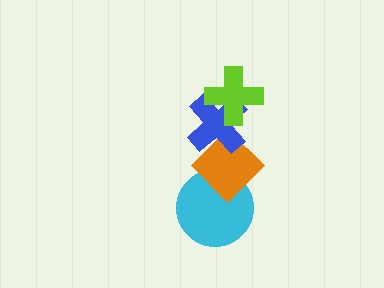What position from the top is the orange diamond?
The orange diamond is 3rd from the top.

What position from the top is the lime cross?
The lime cross is 1st from the top.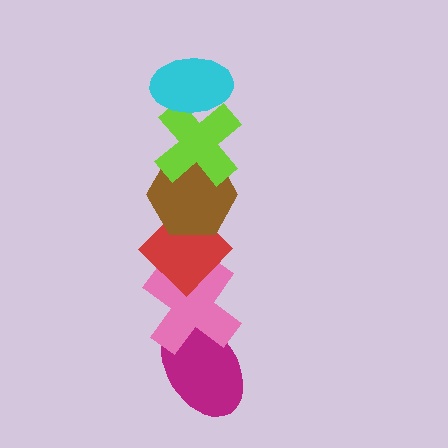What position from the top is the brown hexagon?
The brown hexagon is 3rd from the top.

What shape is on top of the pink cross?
The red diamond is on top of the pink cross.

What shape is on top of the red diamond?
The brown hexagon is on top of the red diamond.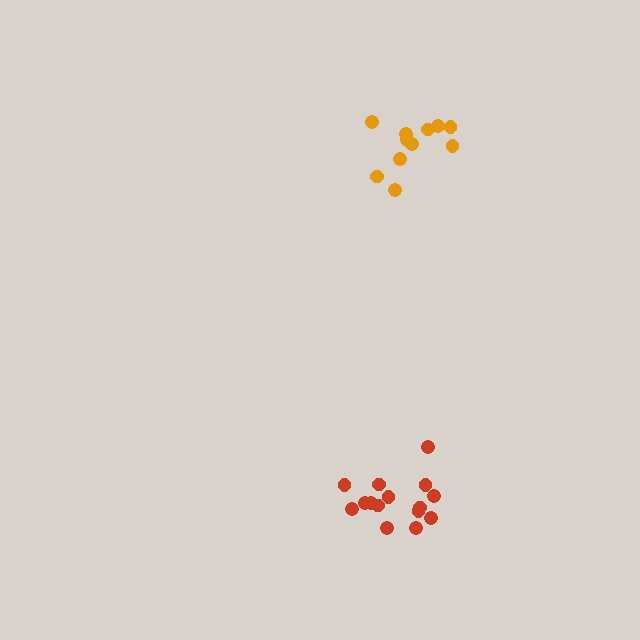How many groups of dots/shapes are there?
There are 2 groups.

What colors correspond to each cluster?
The clusters are colored: red, orange.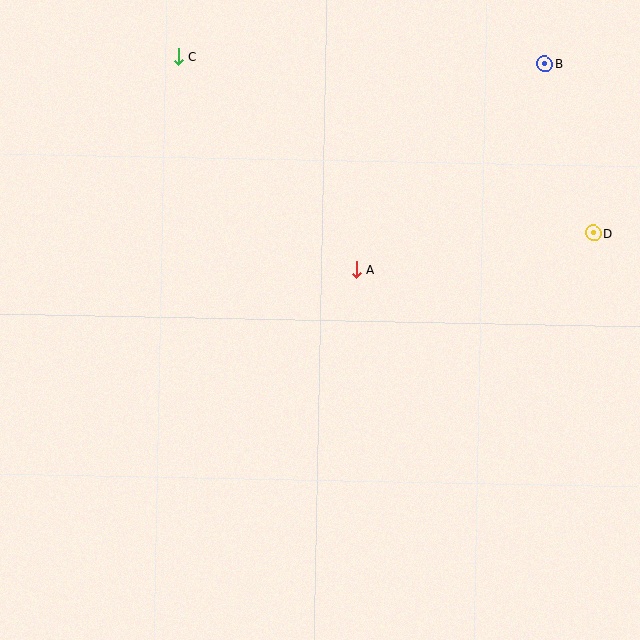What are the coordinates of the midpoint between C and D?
The midpoint between C and D is at (386, 145).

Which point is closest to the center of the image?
Point A at (356, 270) is closest to the center.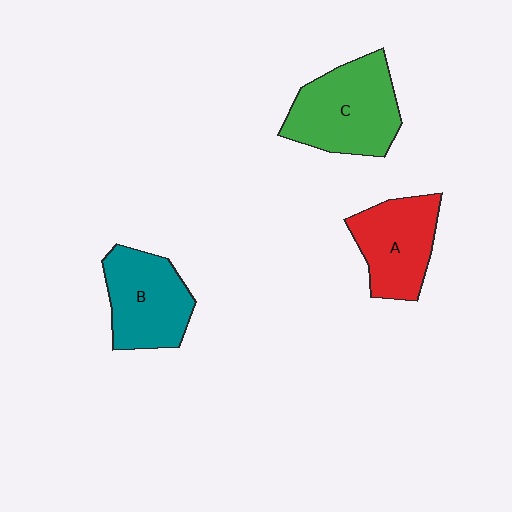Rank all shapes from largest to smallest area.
From largest to smallest: C (green), B (teal), A (red).